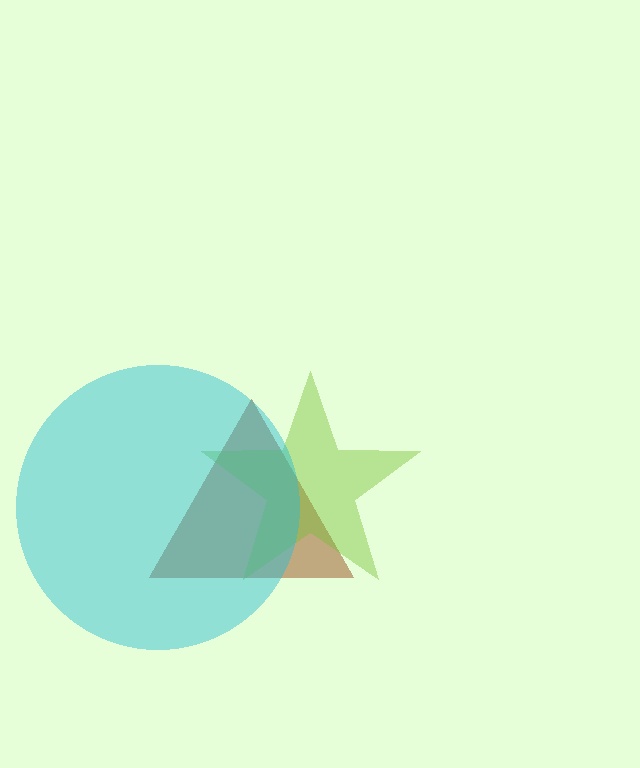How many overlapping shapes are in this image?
There are 3 overlapping shapes in the image.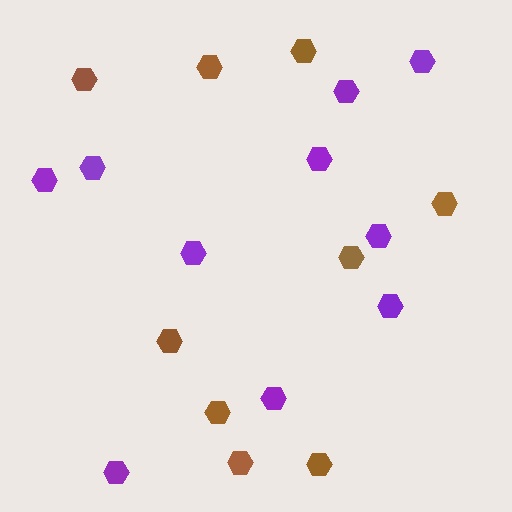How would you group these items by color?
There are 2 groups: one group of purple hexagons (10) and one group of brown hexagons (9).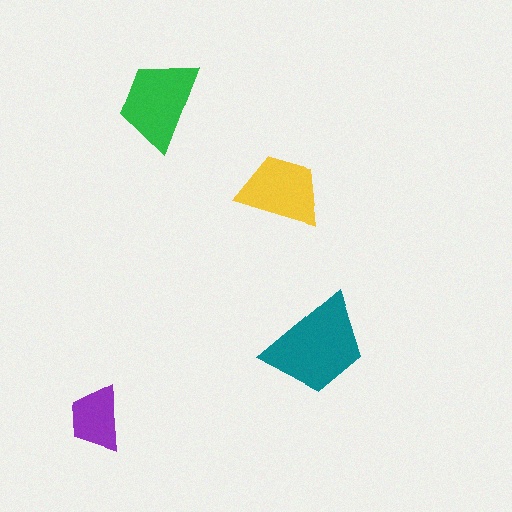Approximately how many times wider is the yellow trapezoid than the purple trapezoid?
About 1.5 times wider.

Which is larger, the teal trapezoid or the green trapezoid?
The teal one.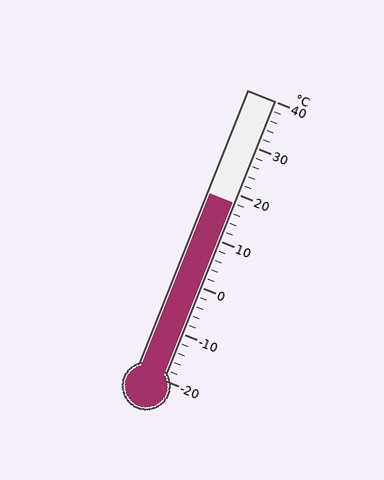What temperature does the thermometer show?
The thermometer shows approximately 18°C.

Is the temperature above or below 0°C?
The temperature is above 0°C.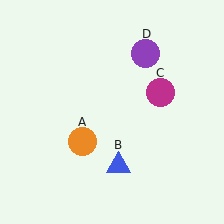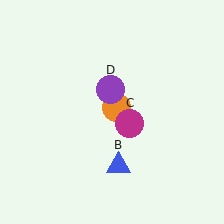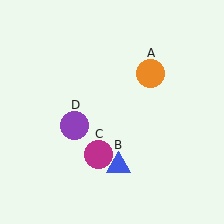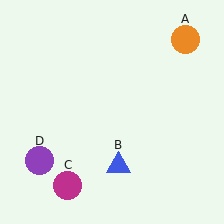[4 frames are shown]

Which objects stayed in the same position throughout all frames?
Blue triangle (object B) remained stationary.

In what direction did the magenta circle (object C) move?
The magenta circle (object C) moved down and to the left.